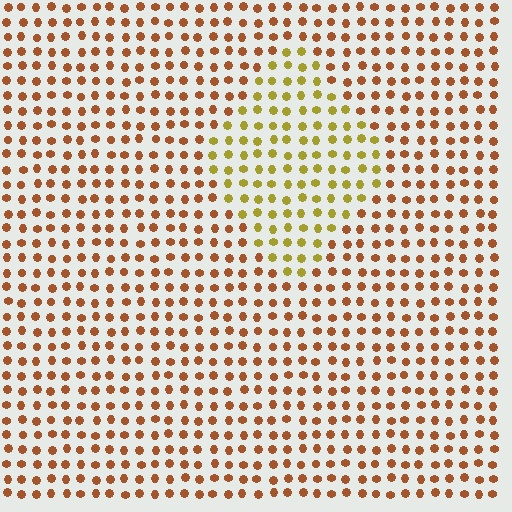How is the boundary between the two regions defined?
The boundary is defined purely by a slight shift in hue (about 38 degrees). Spacing, size, and orientation are identical on both sides.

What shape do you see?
I see a diamond.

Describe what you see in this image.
The image is filled with small brown elements in a uniform arrangement. A diamond-shaped region is visible where the elements are tinted to a slightly different hue, forming a subtle color boundary.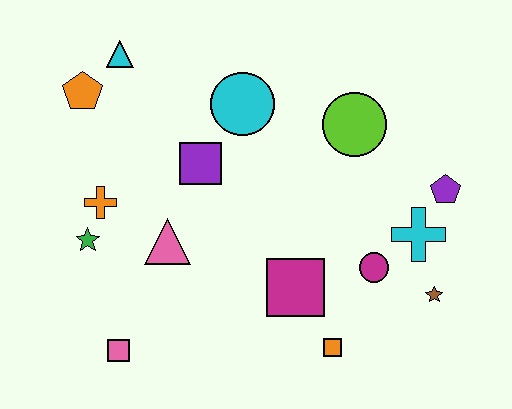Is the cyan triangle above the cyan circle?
Yes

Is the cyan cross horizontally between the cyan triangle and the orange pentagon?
No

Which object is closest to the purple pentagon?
The cyan cross is closest to the purple pentagon.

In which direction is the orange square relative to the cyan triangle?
The orange square is below the cyan triangle.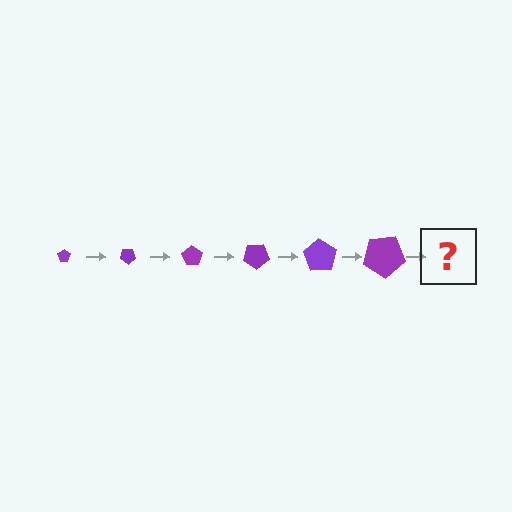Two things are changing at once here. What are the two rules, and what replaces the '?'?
The two rules are that the pentagon grows larger each step and it rotates 35 degrees each step. The '?' should be a pentagon, larger than the previous one and rotated 210 degrees from the start.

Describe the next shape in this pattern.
It should be a pentagon, larger than the previous one and rotated 210 degrees from the start.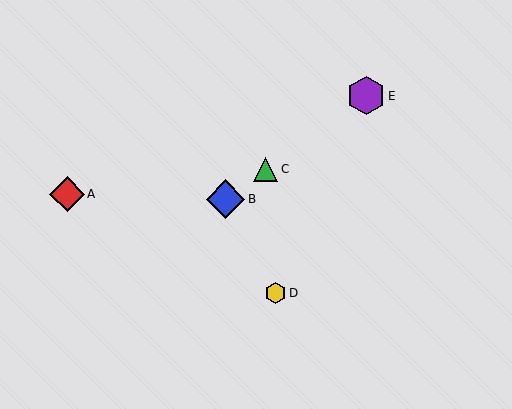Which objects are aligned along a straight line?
Objects B, C, E are aligned along a straight line.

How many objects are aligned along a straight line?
3 objects (B, C, E) are aligned along a straight line.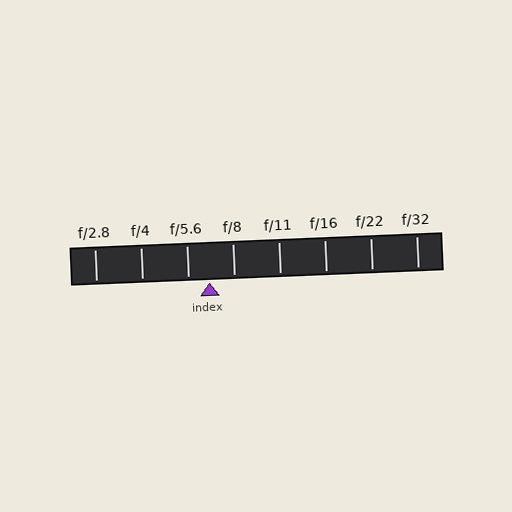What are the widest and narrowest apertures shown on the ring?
The widest aperture shown is f/2.8 and the narrowest is f/32.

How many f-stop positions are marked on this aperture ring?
There are 8 f-stop positions marked.